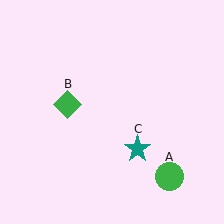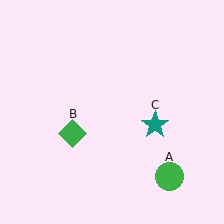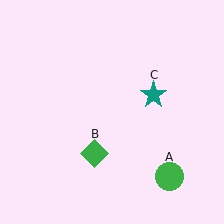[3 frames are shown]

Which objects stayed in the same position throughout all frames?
Green circle (object A) remained stationary.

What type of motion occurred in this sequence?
The green diamond (object B), teal star (object C) rotated counterclockwise around the center of the scene.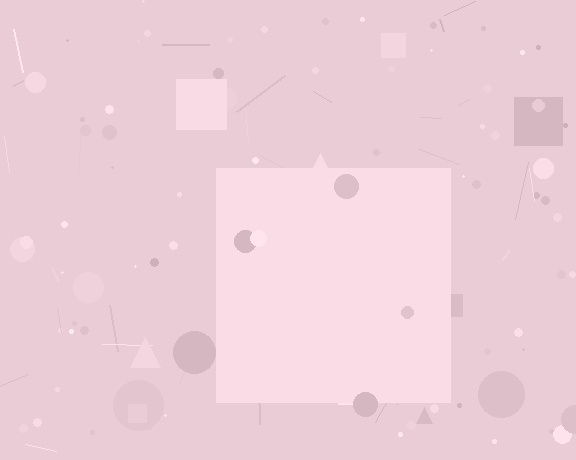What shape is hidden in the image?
A square is hidden in the image.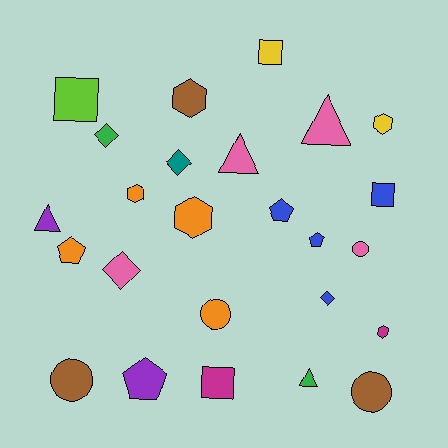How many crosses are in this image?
There are no crosses.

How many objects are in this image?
There are 25 objects.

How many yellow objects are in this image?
There are 2 yellow objects.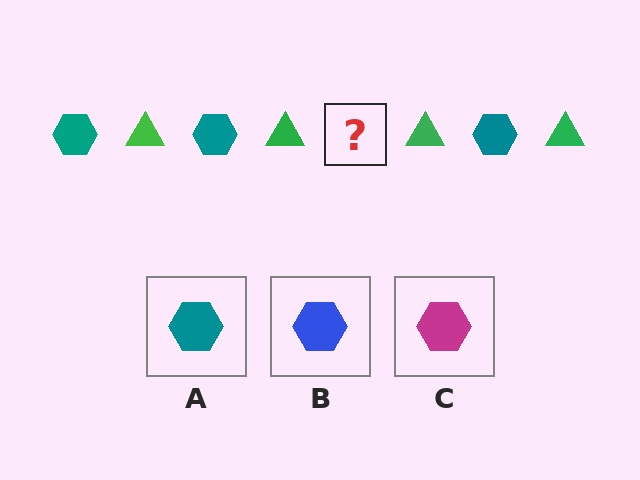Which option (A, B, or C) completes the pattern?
A.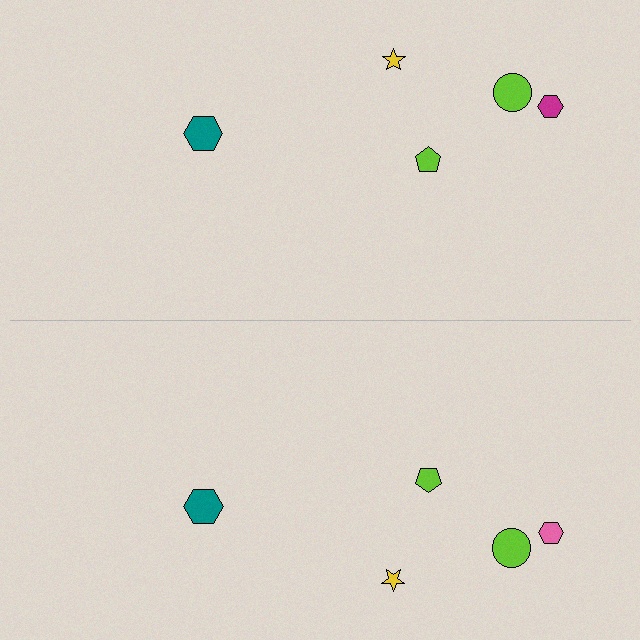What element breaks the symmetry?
The pink hexagon on the bottom side breaks the symmetry — its mirror counterpart is magenta.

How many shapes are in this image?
There are 10 shapes in this image.